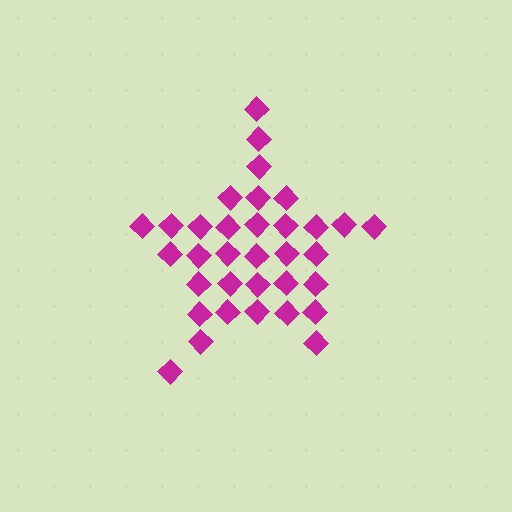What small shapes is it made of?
It is made of small diamonds.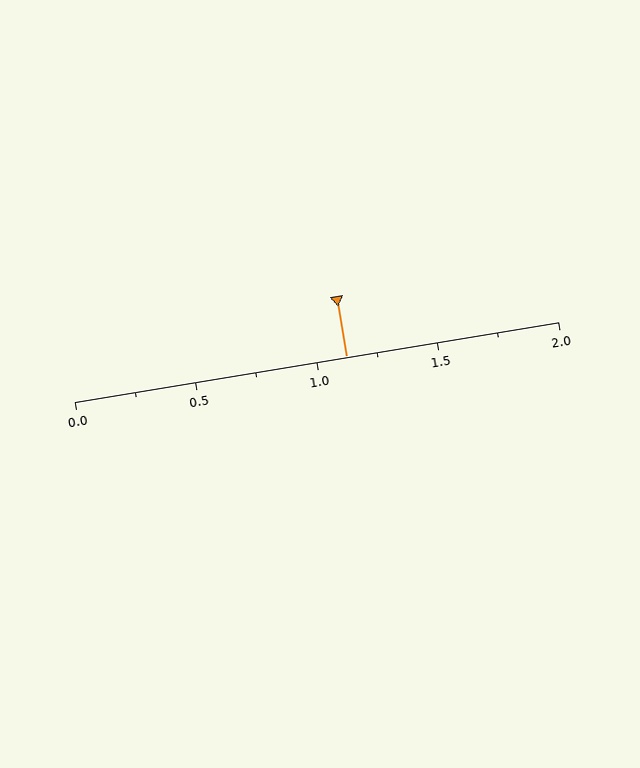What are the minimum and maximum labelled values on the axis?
The axis runs from 0.0 to 2.0.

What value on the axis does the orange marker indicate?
The marker indicates approximately 1.12.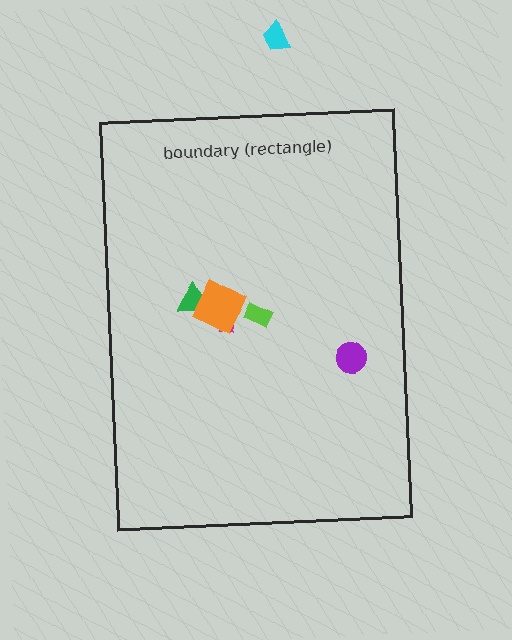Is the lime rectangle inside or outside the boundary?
Inside.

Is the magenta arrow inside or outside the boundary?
Inside.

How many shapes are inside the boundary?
5 inside, 1 outside.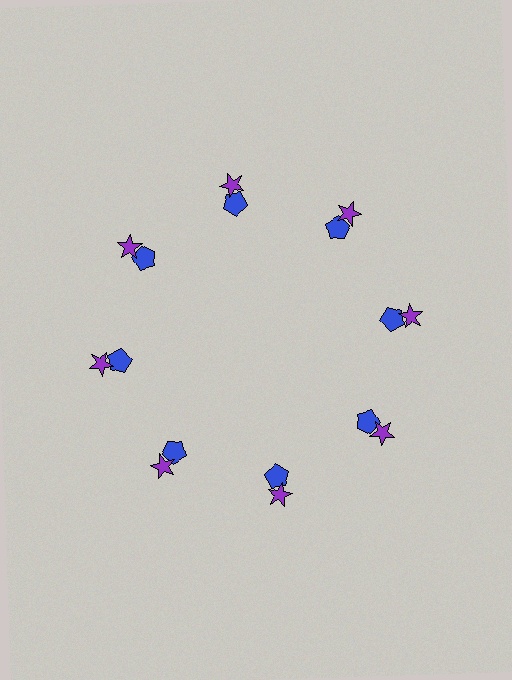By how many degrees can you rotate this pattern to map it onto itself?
The pattern maps onto itself every 45 degrees of rotation.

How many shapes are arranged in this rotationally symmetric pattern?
There are 16 shapes, arranged in 8 groups of 2.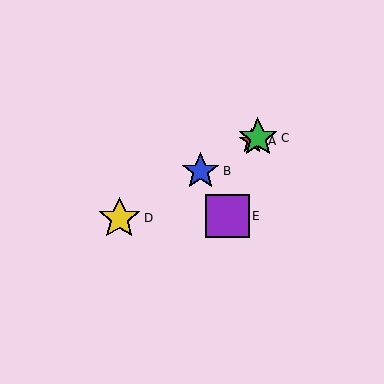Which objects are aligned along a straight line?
Objects A, B, C, D are aligned along a straight line.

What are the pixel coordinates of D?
Object D is at (119, 218).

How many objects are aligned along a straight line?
4 objects (A, B, C, D) are aligned along a straight line.